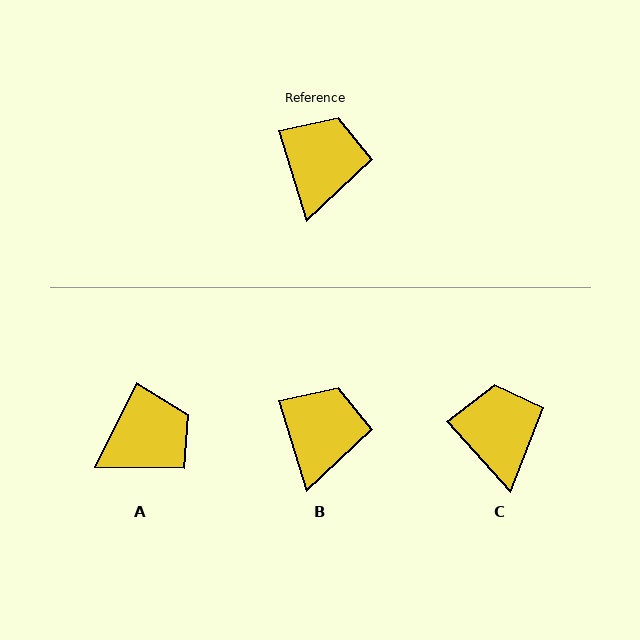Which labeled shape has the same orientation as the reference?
B.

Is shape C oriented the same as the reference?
No, it is off by about 25 degrees.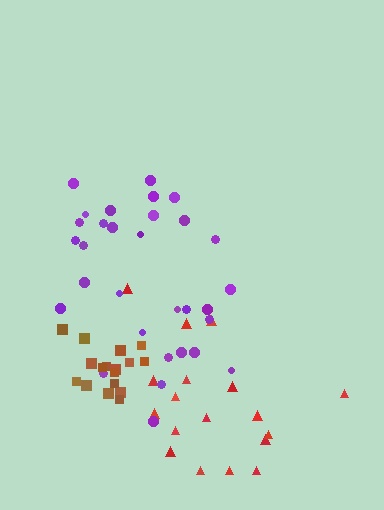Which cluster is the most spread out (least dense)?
Red.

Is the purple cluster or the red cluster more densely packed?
Purple.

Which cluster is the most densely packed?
Brown.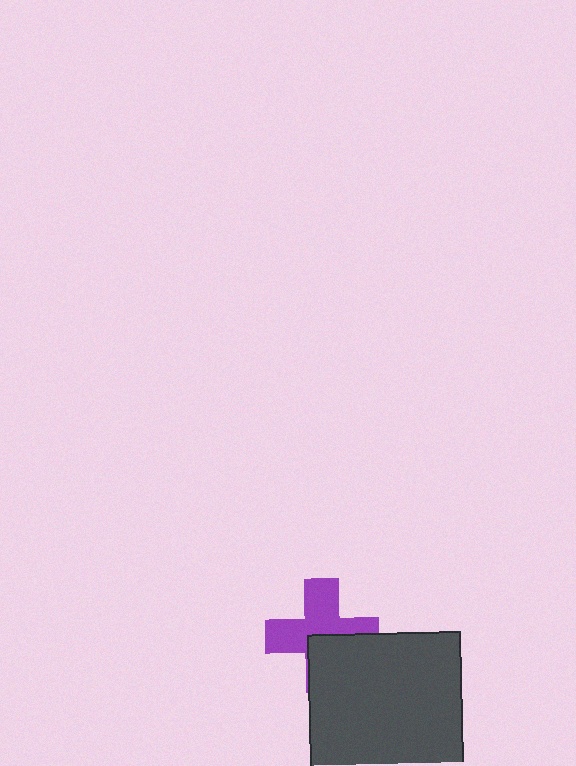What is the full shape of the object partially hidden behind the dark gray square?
The partially hidden object is a purple cross.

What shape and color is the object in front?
The object in front is a dark gray square.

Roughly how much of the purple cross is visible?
About half of it is visible (roughly 61%).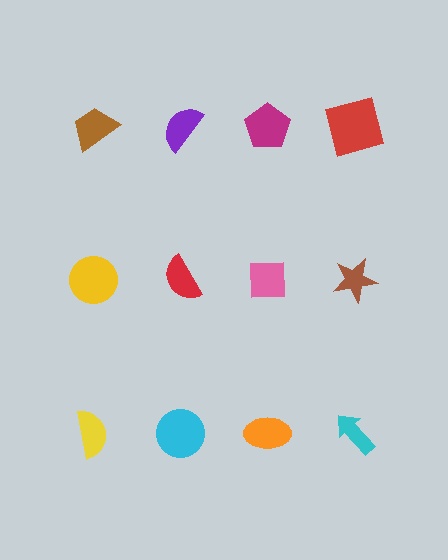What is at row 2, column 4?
A brown star.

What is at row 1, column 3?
A magenta pentagon.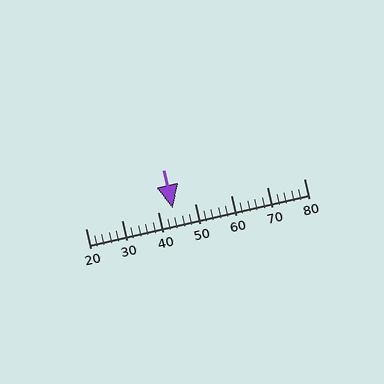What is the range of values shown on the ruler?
The ruler shows values from 20 to 80.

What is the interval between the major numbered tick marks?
The major tick marks are spaced 10 units apart.